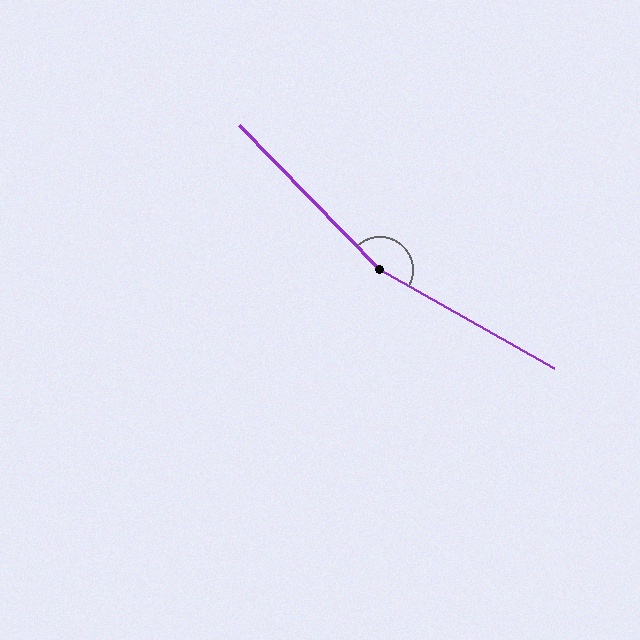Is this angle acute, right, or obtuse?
It is obtuse.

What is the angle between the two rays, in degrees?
Approximately 164 degrees.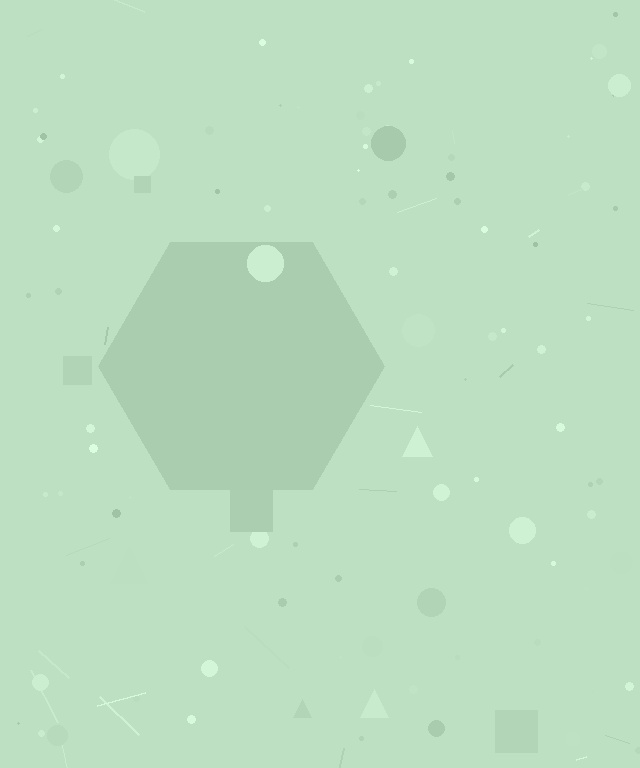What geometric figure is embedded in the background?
A hexagon is embedded in the background.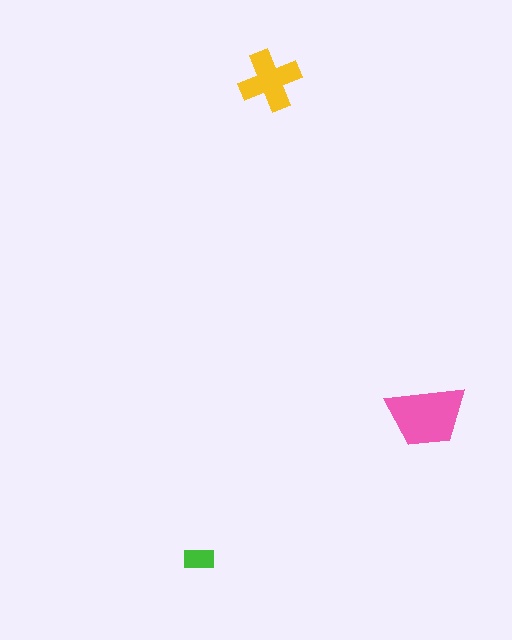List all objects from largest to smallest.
The pink trapezoid, the yellow cross, the green rectangle.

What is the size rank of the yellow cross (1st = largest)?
2nd.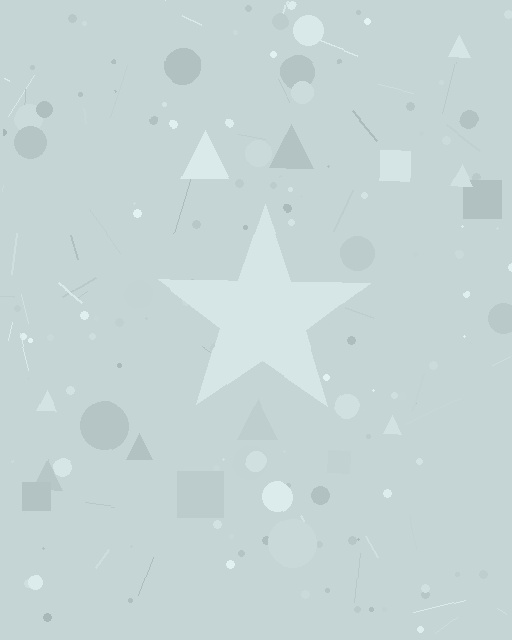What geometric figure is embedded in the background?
A star is embedded in the background.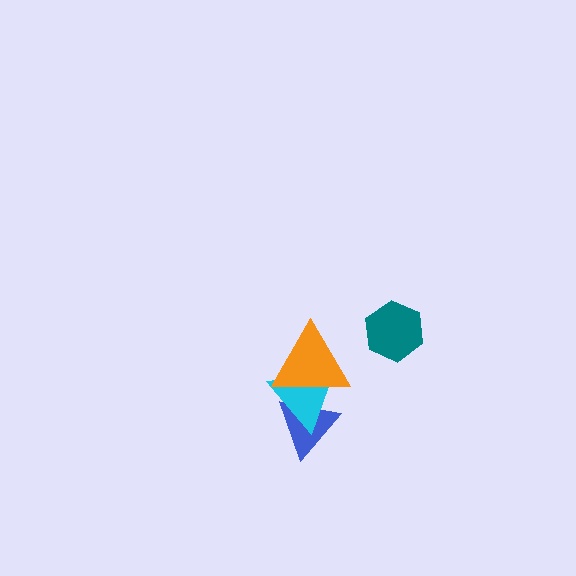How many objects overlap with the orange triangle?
2 objects overlap with the orange triangle.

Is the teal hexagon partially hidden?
No, no other shape covers it.